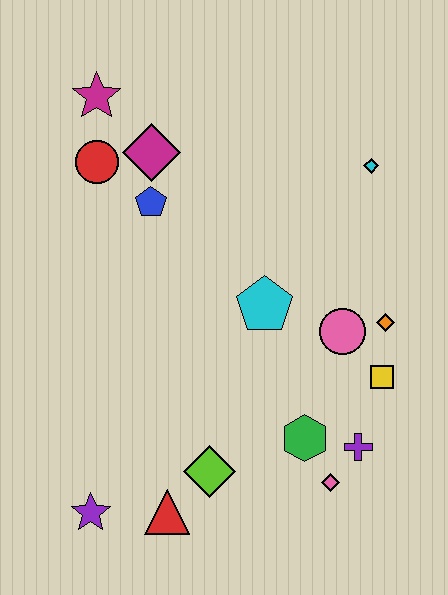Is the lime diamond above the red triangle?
Yes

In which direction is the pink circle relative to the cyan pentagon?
The pink circle is to the right of the cyan pentagon.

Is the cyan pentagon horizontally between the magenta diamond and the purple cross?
Yes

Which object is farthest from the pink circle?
The magenta star is farthest from the pink circle.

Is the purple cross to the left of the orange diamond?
Yes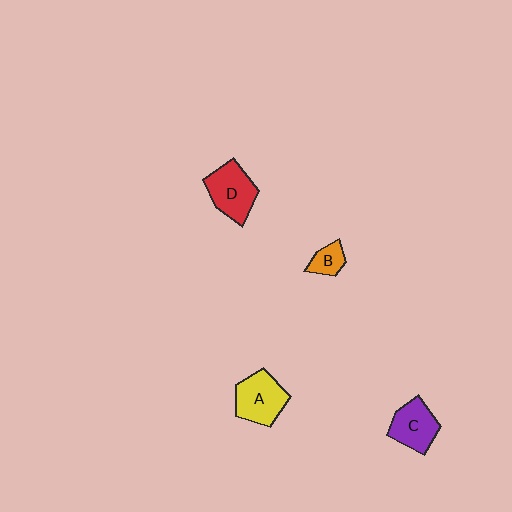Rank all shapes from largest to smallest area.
From largest to smallest: A (yellow), D (red), C (purple), B (orange).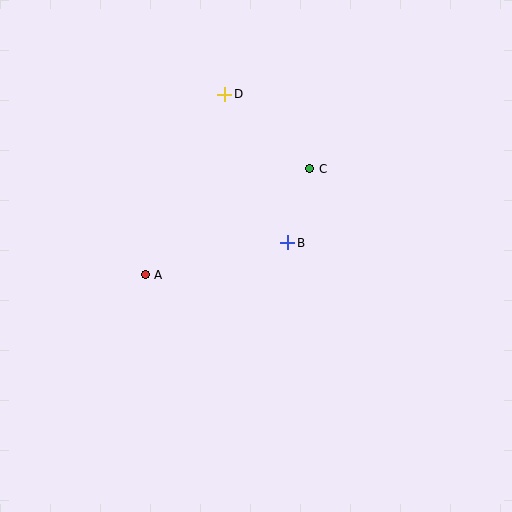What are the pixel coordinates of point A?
Point A is at (145, 275).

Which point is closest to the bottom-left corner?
Point A is closest to the bottom-left corner.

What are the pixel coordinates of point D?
Point D is at (225, 94).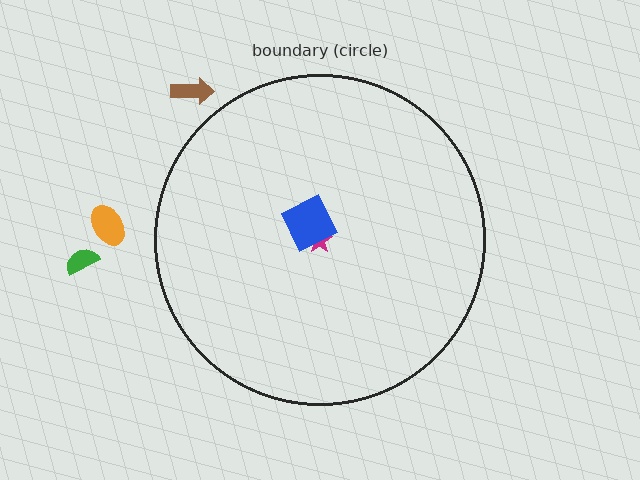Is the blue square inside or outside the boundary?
Inside.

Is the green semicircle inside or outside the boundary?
Outside.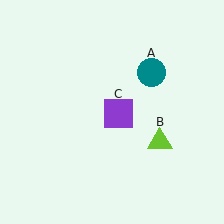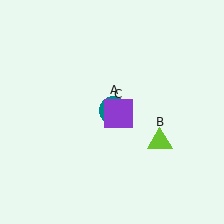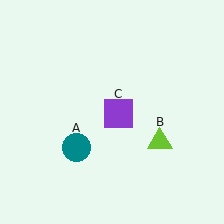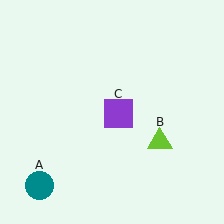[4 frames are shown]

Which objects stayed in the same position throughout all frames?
Lime triangle (object B) and purple square (object C) remained stationary.